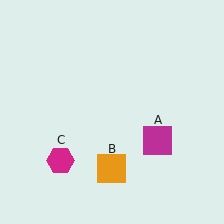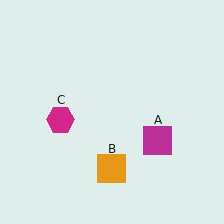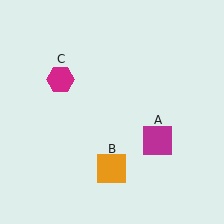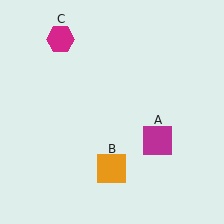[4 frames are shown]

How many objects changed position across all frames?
1 object changed position: magenta hexagon (object C).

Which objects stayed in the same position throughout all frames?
Magenta square (object A) and orange square (object B) remained stationary.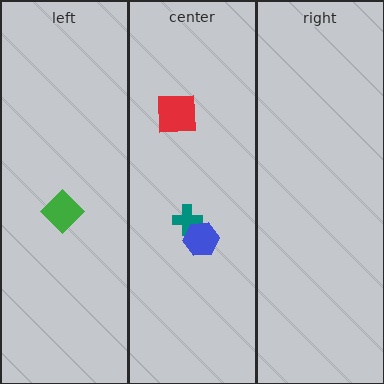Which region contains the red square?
The center region.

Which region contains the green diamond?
The left region.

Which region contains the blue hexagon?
The center region.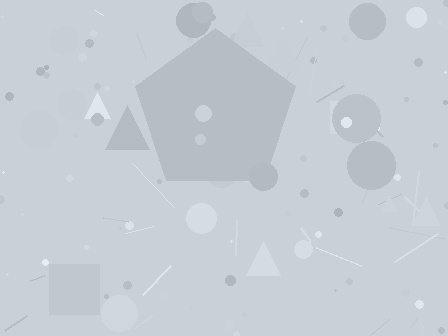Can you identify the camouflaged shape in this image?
The camouflaged shape is a pentagon.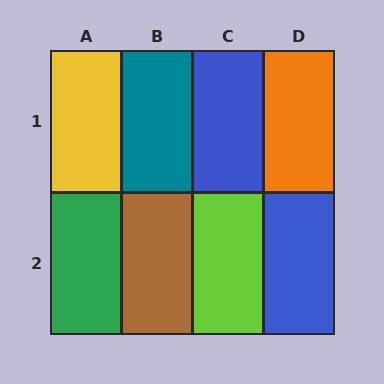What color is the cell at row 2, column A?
Green.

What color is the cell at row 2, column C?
Lime.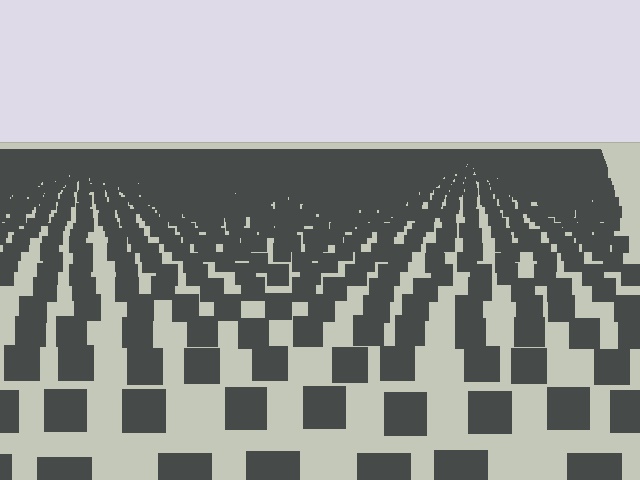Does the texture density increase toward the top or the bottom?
Density increases toward the top.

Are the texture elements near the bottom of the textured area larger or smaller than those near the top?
Larger. Near the bottom, elements are closer to the viewer and appear at a bigger on-screen size.